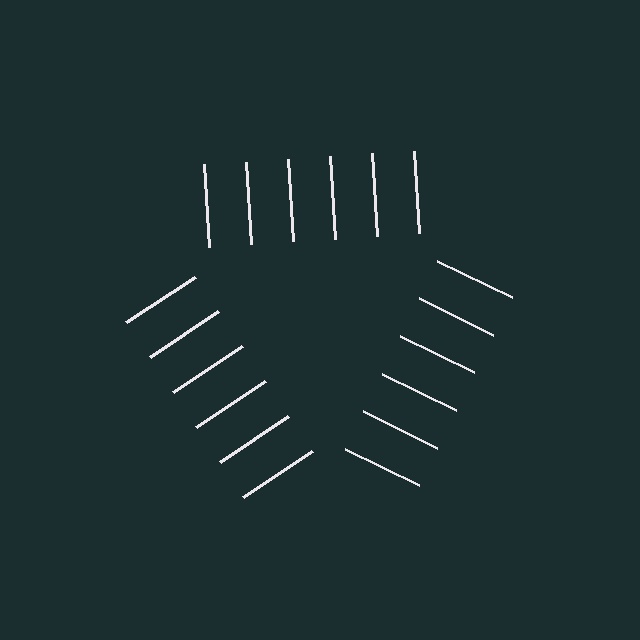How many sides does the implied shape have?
3 sides — the line-ends trace a triangle.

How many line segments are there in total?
18 — 6 along each of the 3 edges.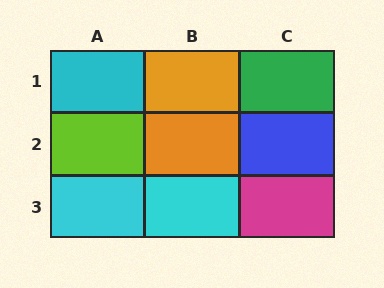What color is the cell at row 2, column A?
Lime.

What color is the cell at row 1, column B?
Orange.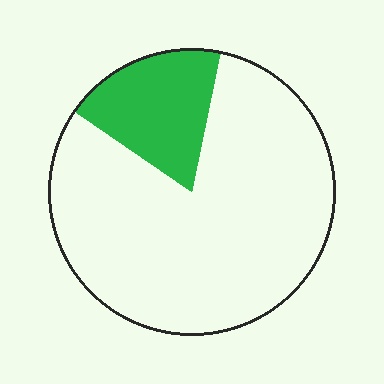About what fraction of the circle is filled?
About one fifth (1/5).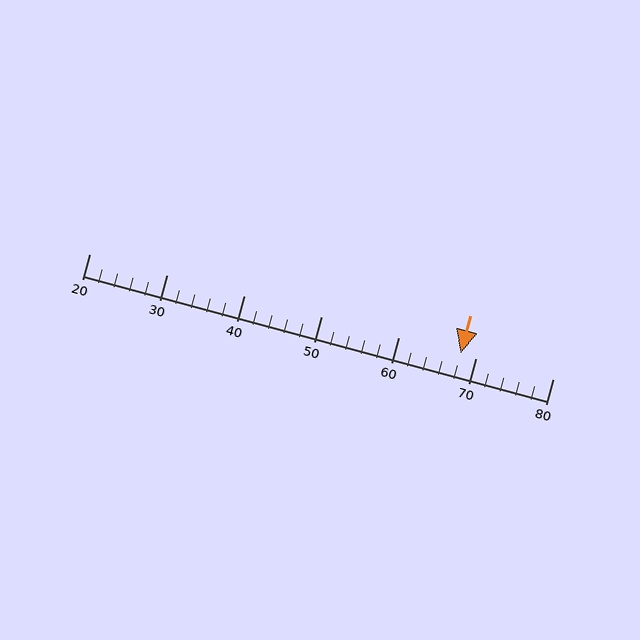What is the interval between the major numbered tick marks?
The major tick marks are spaced 10 units apart.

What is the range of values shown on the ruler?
The ruler shows values from 20 to 80.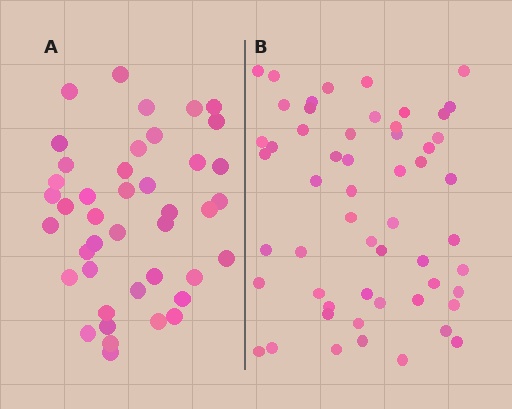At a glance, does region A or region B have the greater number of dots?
Region B (the right region) has more dots.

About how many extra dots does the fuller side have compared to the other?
Region B has approximately 15 more dots than region A.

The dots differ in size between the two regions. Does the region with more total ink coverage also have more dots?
No. Region A has more total ink coverage because its dots are larger, but region B actually contains more individual dots. Total area can be misleading — the number of items is what matters here.